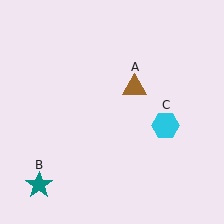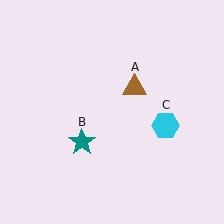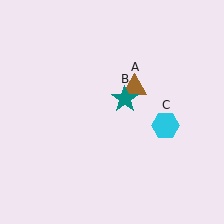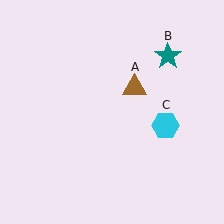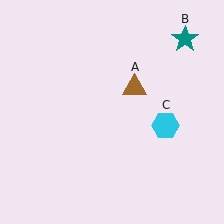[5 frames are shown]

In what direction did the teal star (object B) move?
The teal star (object B) moved up and to the right.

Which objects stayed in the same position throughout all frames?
Brown triangle (object A) and cyan hexagon (object C) remained stationary.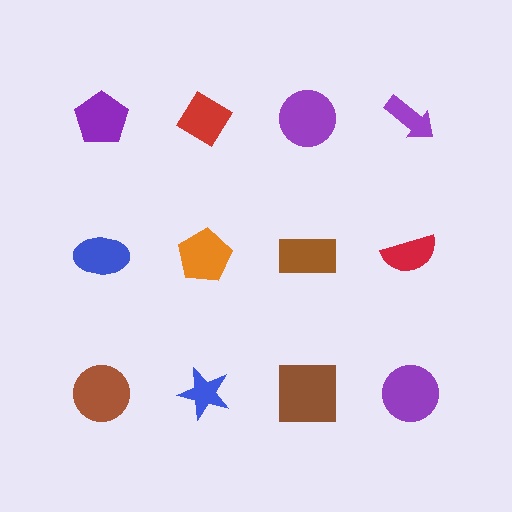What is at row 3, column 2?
A blue star.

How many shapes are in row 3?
4 shapes.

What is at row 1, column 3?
A purple circle.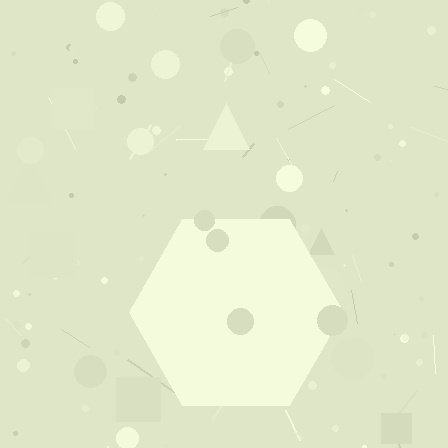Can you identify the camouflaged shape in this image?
The camouflaged shape is a hexagon.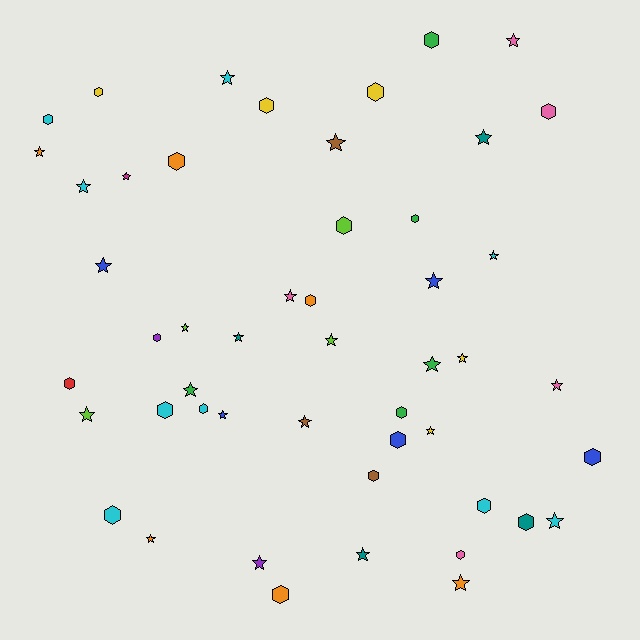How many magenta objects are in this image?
There is 1 magenta object.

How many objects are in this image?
There are 50 objects.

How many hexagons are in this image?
There are 23 hexagons.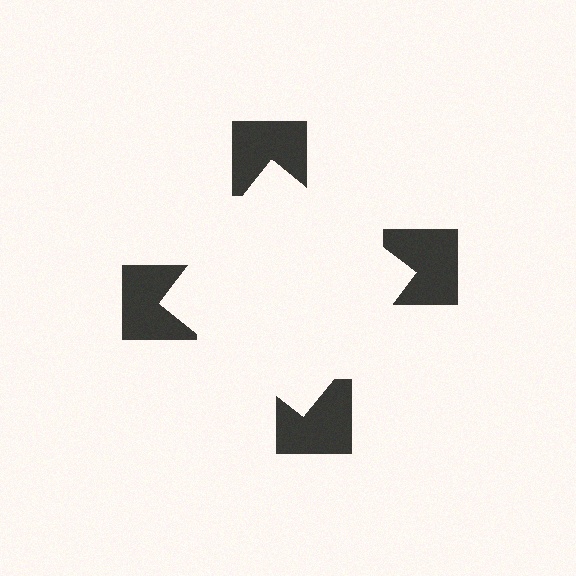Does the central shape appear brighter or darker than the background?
It typically appears slightly brighter than the background, even though no actual brightness change is drawn.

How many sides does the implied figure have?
4 sides.